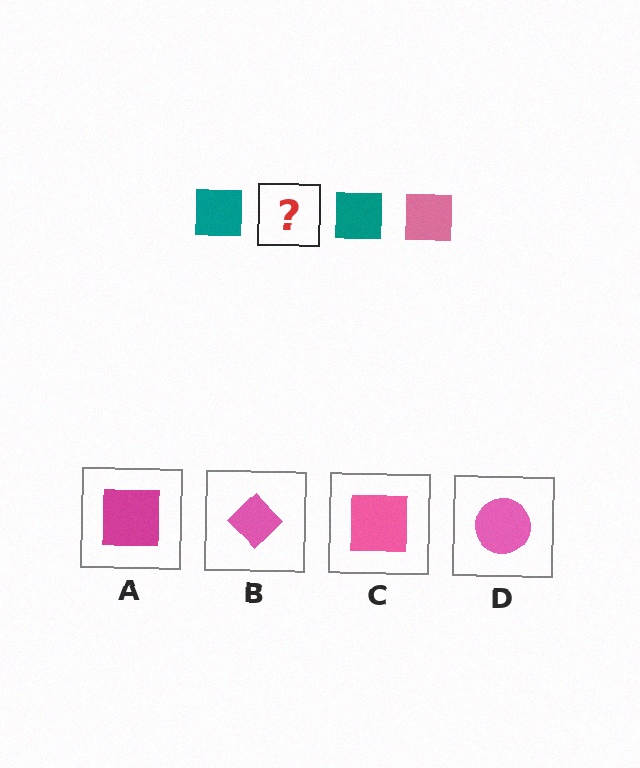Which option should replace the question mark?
Option C.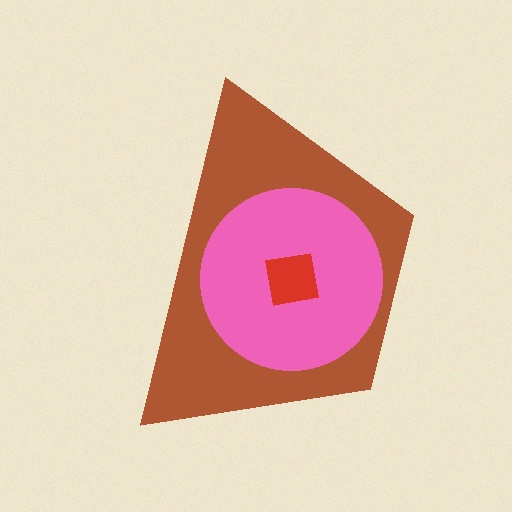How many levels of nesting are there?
3.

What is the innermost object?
The red square.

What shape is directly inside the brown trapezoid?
The pink circle.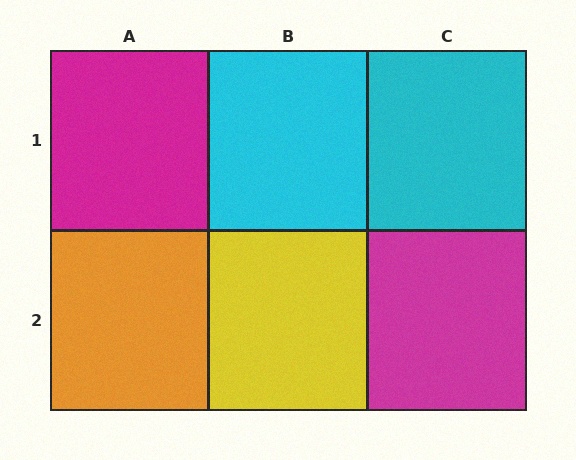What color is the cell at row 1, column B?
Cyan.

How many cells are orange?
1 cell is orange.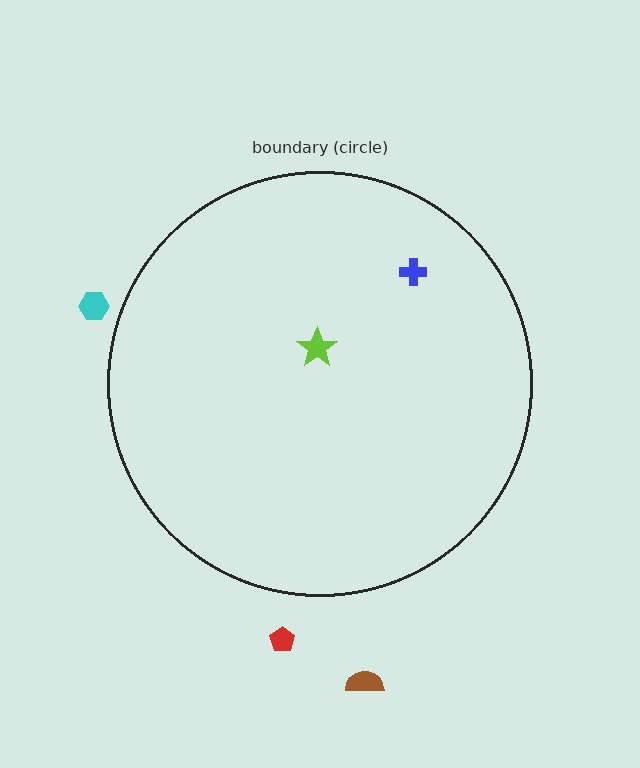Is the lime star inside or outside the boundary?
Inside.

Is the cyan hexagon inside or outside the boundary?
Outside.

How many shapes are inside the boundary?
2 inside, 3 outside.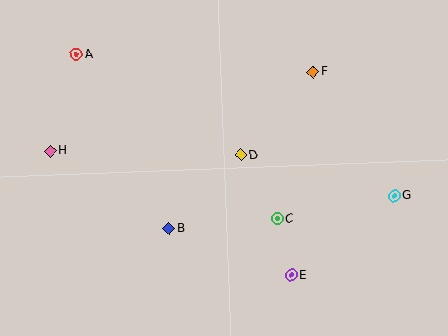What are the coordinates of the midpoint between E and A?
The midpoint between E and A is at (184, 165).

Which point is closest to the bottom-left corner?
Point H is closest to the bottom-left corner.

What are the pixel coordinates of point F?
Point F is at (313, 72).